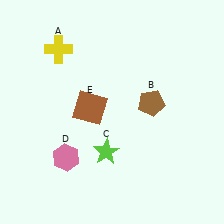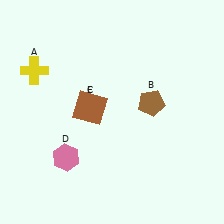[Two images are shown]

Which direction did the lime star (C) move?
The lime star (C) moved up.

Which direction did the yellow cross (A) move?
The yellow cross (A) moved left.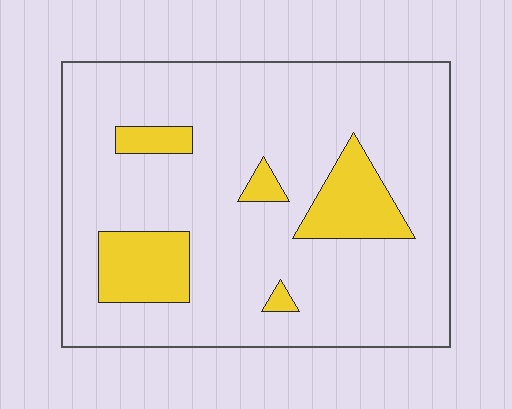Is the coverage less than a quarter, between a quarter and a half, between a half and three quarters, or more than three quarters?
Less than a quarter.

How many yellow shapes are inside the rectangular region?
5.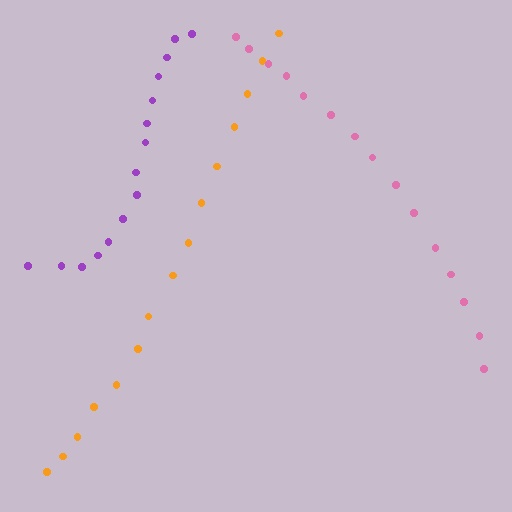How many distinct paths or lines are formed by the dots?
There are 3 distinct paths.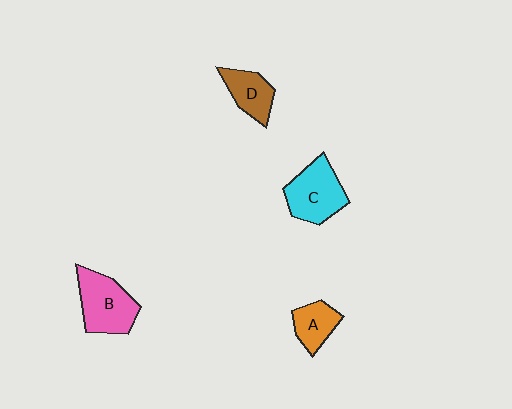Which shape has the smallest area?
Shape A (orange).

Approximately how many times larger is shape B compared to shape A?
Approximately 1.7 times.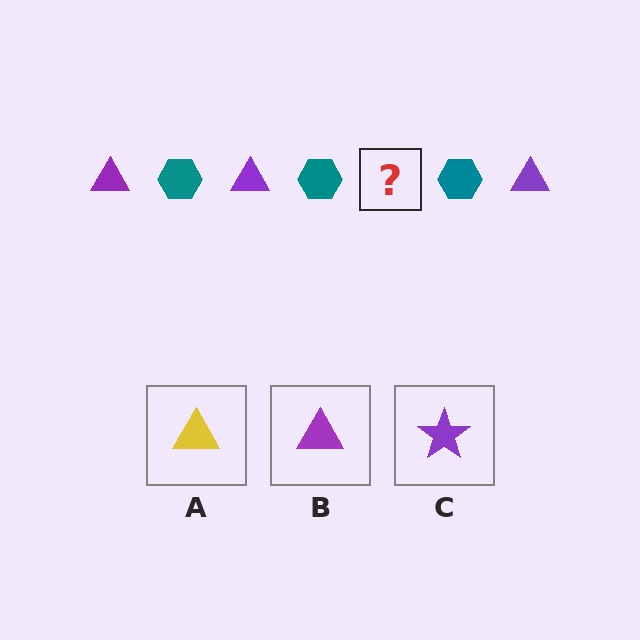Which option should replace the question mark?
Option B.